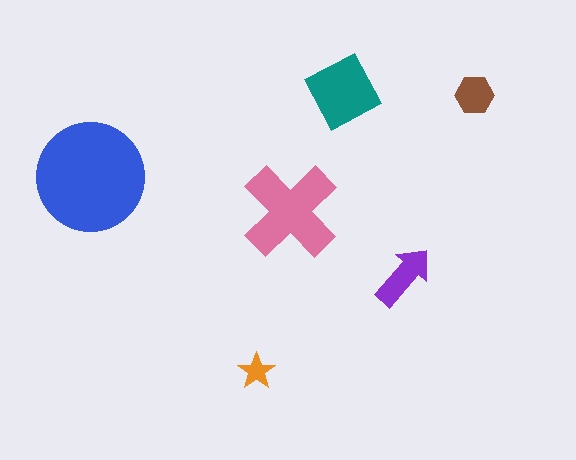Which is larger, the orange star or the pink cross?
The pink cross.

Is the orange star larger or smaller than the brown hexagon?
Smaller.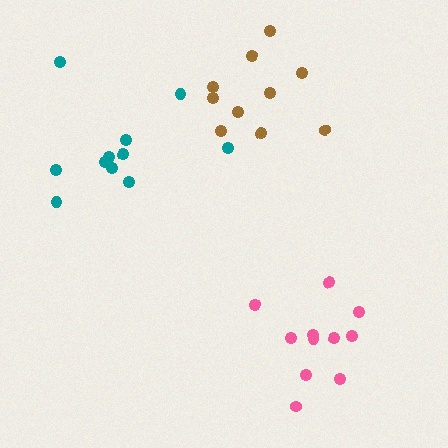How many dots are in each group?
Group 1: 11 dots, Group 2: 10 dots, Group 3: 11 dots (32 total).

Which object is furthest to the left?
The teal cluster is leftmost.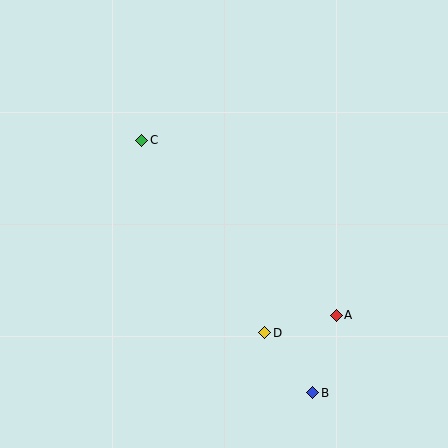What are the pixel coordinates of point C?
Point C is at (142, 140).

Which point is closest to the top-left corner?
Point C is closest to the top-left corner.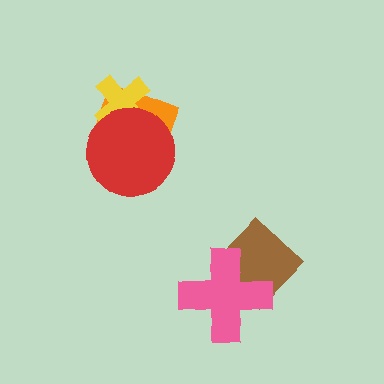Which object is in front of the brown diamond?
The pink cross is in front of the brown diamond.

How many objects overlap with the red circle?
2 objects overlap with the red circle.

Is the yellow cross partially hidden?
Yes, it is partially covered by another shape.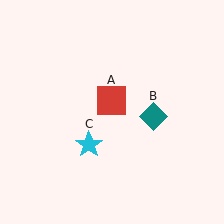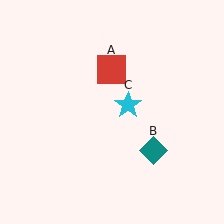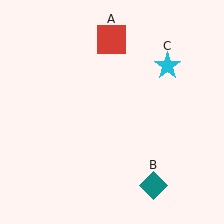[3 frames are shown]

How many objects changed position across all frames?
3 objects changed position: red square (object A), teal diamond (object B), cyan star (object C).